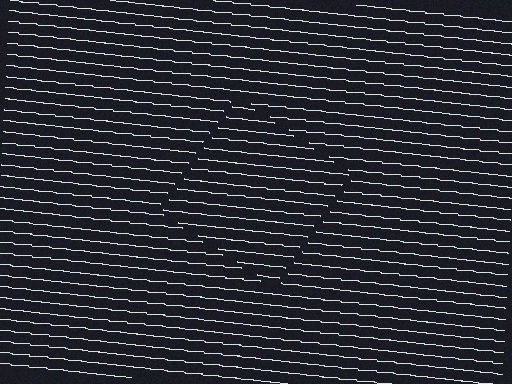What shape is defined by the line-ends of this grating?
An illusory square. The interior of the shape contains the same grating, shifted by half a period — the contour is defined by the phase discontinuity where line-ends from the inner and outer gratings abut.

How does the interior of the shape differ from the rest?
The interior of the shape contains the same grating, shifted by half a period — the contour is defined by the phase discontinuity where line-ends from the inner and outer gratings abut.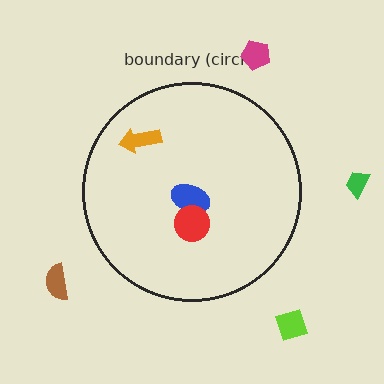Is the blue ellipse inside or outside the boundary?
Inside.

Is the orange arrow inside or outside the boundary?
Inside.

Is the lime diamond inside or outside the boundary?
Outside.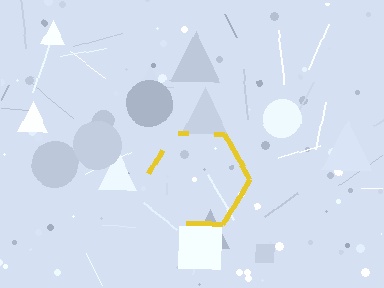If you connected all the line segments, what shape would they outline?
They would outline a hexagon.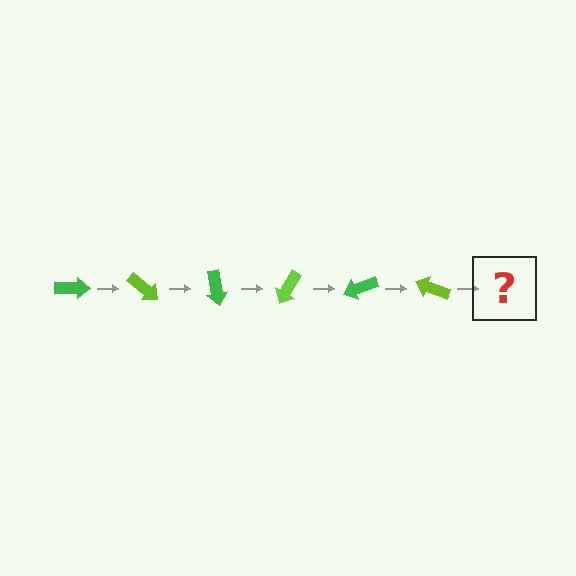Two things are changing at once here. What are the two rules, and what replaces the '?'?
The two rules are that it rotates 40 degrees each step and the color cycles through green and lime. The '?' should be a green arrow, rotated 240 degrees from the start.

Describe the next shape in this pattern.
It should be a green arrow, rotated 240 degrees from the start.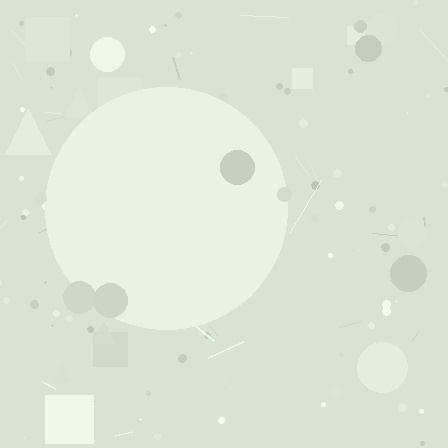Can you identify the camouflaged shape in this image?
The camouflaged shape is a circle.